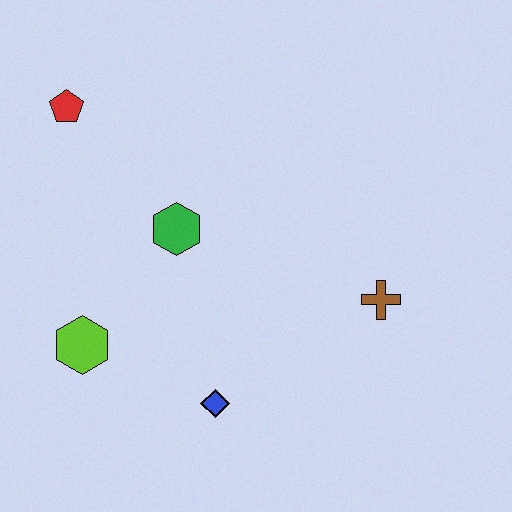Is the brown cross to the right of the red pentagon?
Yes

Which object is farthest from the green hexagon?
The brown cross is farthest from the green hexagon.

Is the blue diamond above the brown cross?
No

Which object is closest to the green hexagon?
The lime hexagon is closest to the green hexagon.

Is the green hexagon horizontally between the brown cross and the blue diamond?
No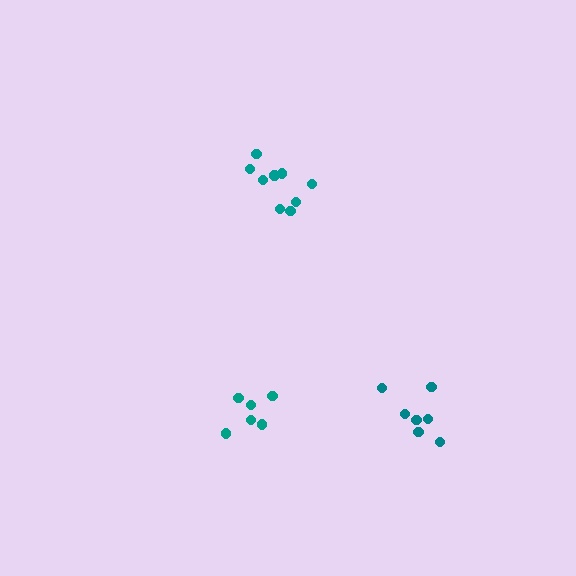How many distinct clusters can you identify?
There are 3 distinct clusters.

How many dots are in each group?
Group 1: 7 dots, Group 2: 7 dots, Group 3: 9 dots (23 total).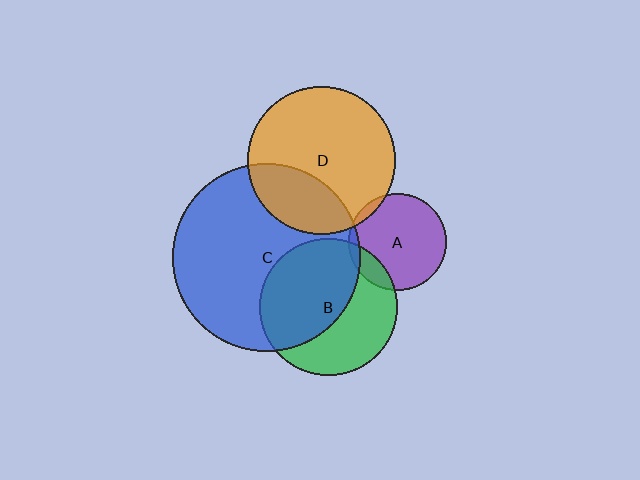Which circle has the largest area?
Circle C (blue).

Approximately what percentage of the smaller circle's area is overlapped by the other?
Approximately 55%.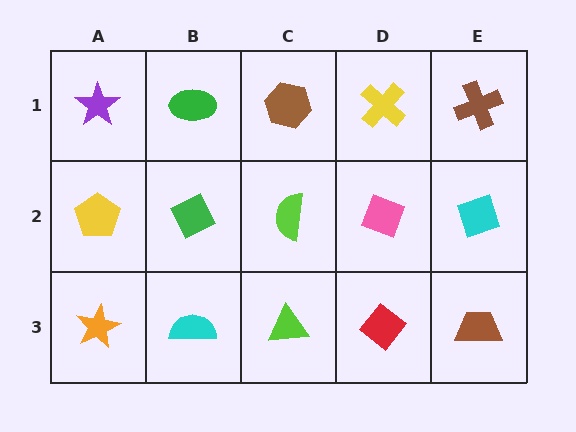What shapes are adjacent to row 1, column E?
A cyan diamond (row 2, column E), a yellow cross (row 1, column D).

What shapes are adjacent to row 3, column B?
A green diamond (row 2, column B), an orange star (row 3, column A), a lime triangle (row 3, column C).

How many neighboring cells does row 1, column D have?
3.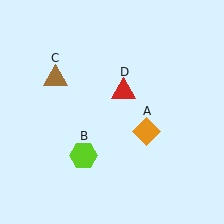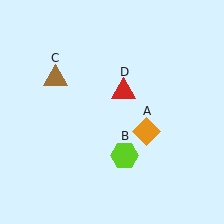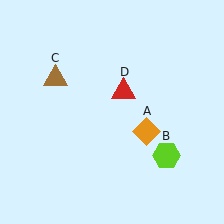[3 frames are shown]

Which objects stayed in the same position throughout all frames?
Orange diamond (object A) and brown triangle (object C) and red triangle (object D) remained stationary.